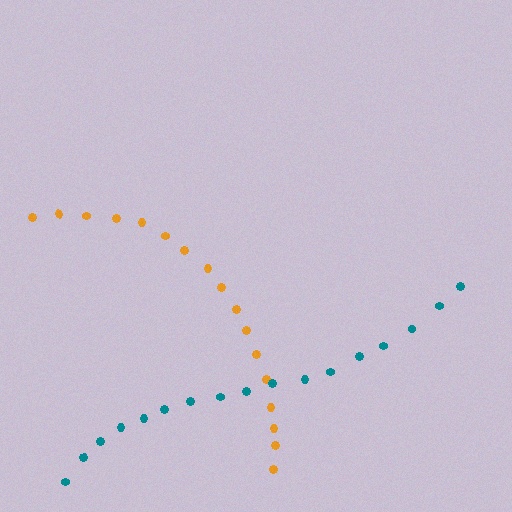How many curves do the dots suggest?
There are 2 distinct paths.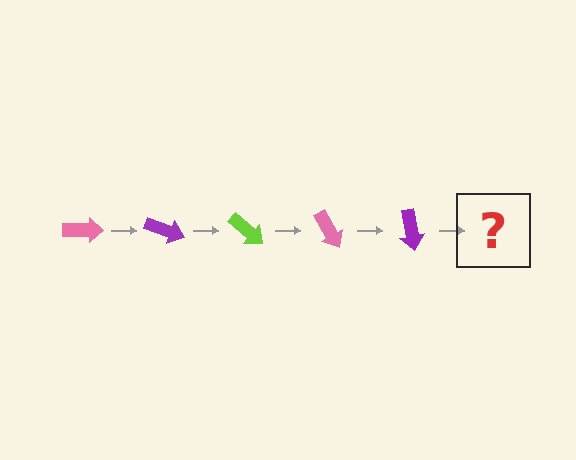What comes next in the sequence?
The next element should be a lime arrow, rotated 100 degrees from the start.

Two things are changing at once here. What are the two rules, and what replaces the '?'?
The two rules are that it rotates 20 degrees each step and the color cycles through pink, purple, and lime. The '?' should be a lime arrow, rotated 100 degrees from the start.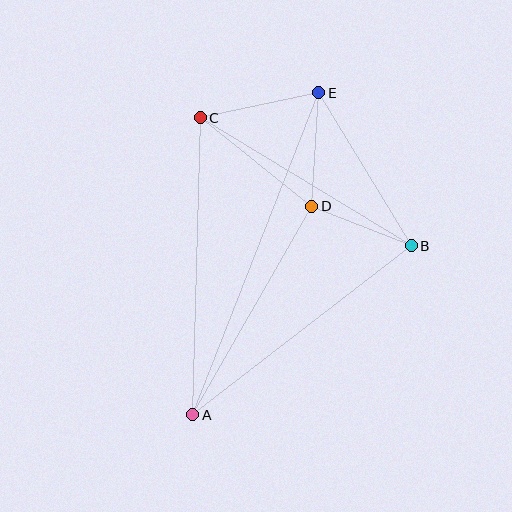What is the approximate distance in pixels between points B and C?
The distance between B and C is approximately 247 pixels.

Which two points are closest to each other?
Points B and D are closest to each other.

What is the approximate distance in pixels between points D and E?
The distance between D and E is approximately 114 pixels.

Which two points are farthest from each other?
Points A and E are farthest from each other.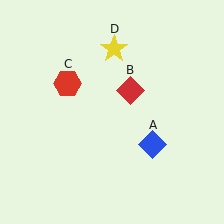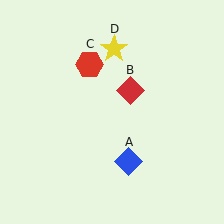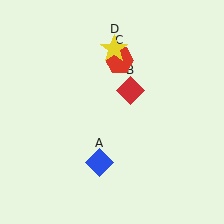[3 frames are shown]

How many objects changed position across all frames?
2 objects changed position: blue diamond (object A), red hexagon (object C).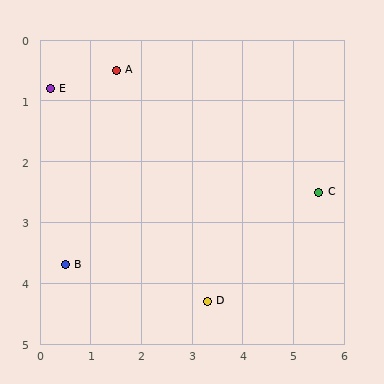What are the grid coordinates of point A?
Point A is at approximately (1.5, 0.5).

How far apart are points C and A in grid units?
Points C and A are about 4.5 grid units apart.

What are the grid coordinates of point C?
Point C is at approximately (5.5, 2.5).